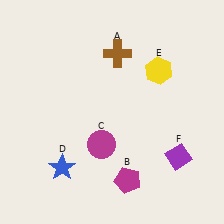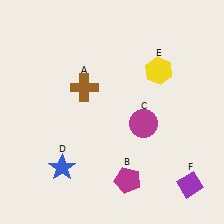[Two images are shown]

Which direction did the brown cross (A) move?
The brown cross (A) moved down.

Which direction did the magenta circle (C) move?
The magenta circle (C) moved right.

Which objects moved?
The objects that moved are: the brown cross (A), the magenta circle (C), the purple diamond (F).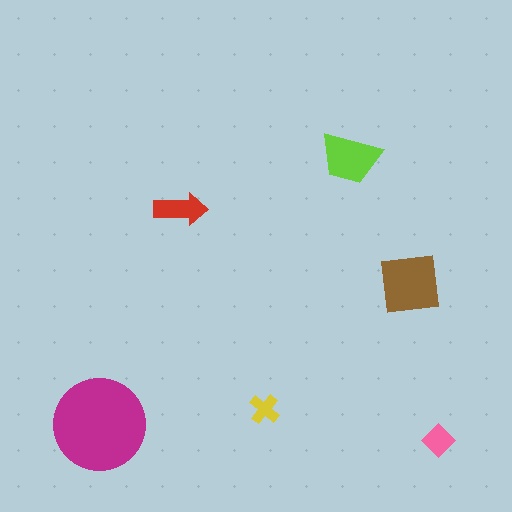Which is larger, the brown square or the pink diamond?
The brown square.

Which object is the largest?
The magenta circle.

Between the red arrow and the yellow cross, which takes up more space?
The red arrow.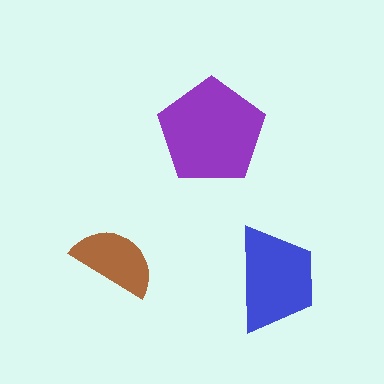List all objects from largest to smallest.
The purple pentagon, the blue trapezoid, the brown semicircle.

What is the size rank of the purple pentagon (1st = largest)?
1st.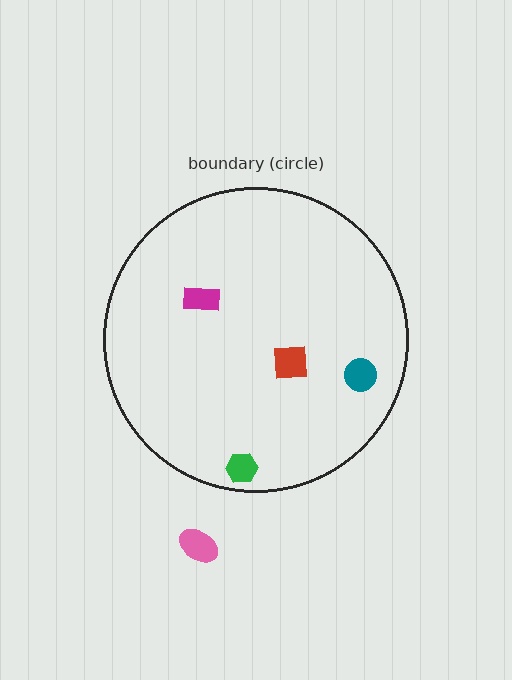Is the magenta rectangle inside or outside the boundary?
Inside.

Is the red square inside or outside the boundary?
Inside.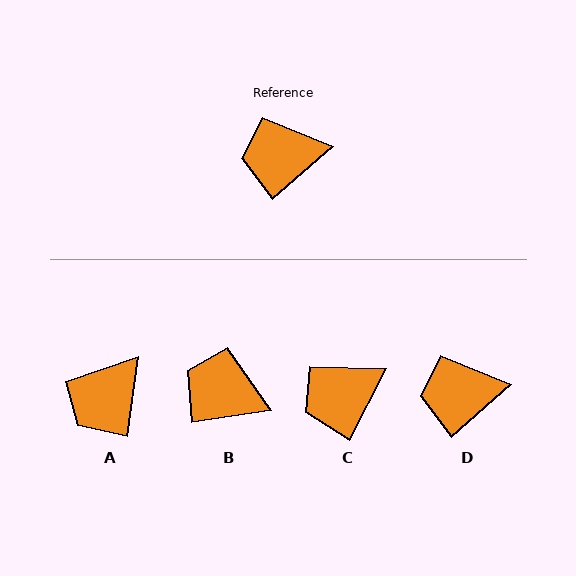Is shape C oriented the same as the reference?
No, it is off by about 21 degrees.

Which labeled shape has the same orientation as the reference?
D.